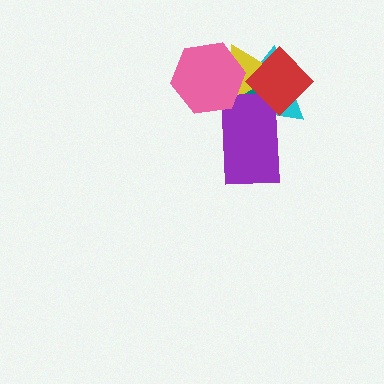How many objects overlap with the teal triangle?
5 objects overlap with the teal triangle.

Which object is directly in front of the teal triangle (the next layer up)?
The yellow triangle is directly in front of the teal triangle.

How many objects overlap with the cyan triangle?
5 objects overlap with the cyan triangle.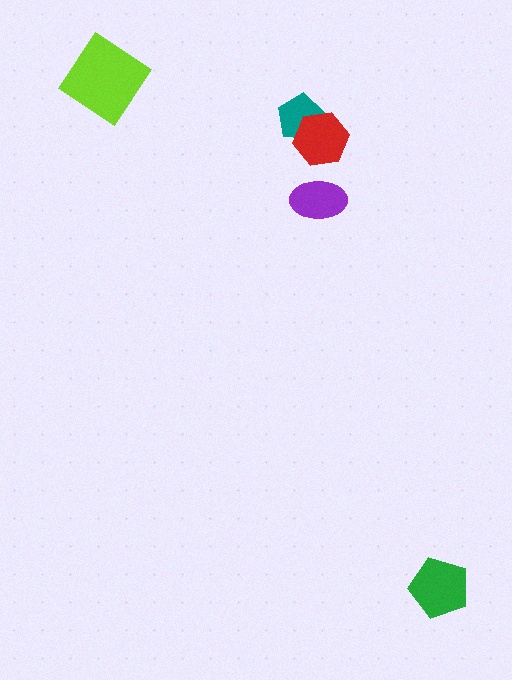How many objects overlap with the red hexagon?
1 object overlaps with the red hexagon.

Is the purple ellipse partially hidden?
No, no other shape covers it.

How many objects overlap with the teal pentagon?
1 object overlaps with the teal pentagon.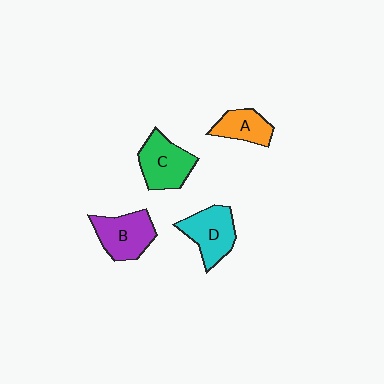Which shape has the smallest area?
Shape A (orange).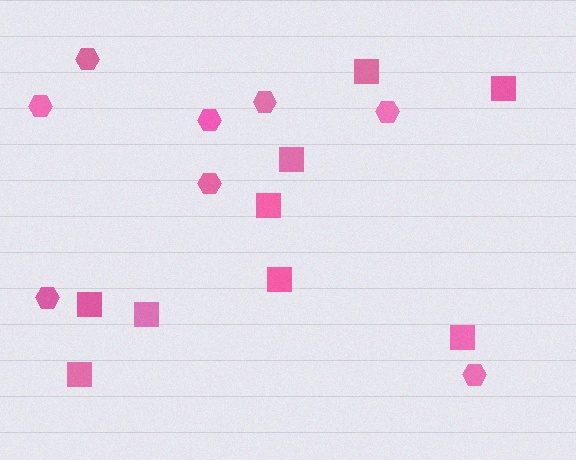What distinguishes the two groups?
There are 2 groups: one group of squares (9) and one group of hexagons (8).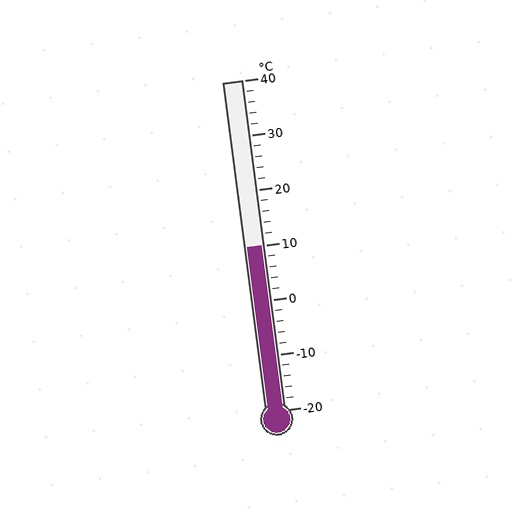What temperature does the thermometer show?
The thermometer shows approximately 10°C.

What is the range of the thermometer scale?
The thermometer scale ranges from -20°C to 40°C.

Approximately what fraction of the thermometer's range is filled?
The thermometer is filled to approximately 50% of its range.